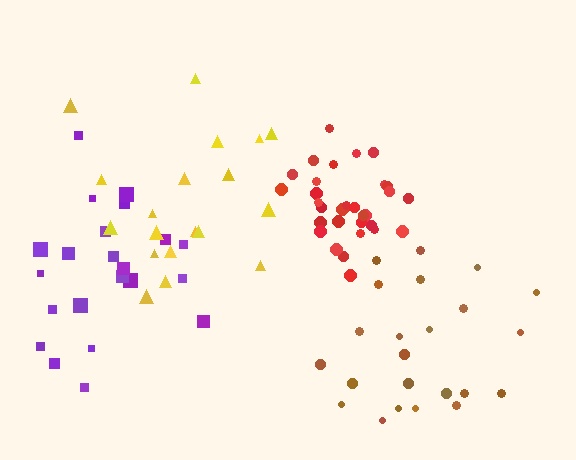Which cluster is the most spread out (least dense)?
Yellow.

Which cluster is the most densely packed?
Red.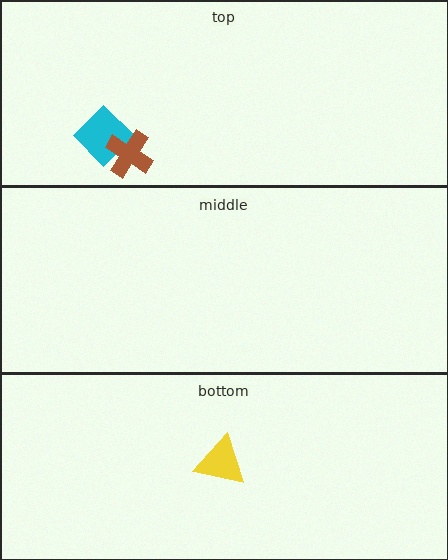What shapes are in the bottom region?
The yellow triangle.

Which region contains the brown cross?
The top region.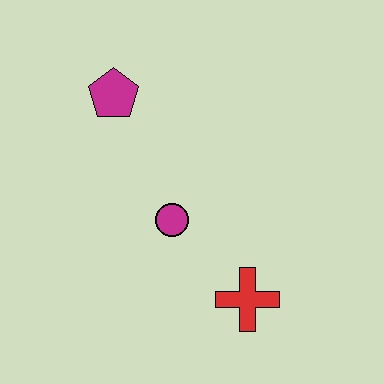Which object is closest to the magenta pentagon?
The magenta circle is closest to the magenta pentagon.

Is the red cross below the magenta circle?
Yes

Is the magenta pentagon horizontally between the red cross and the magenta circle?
No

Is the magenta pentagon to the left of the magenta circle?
Yes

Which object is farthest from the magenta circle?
The magenta pentagon is farthest from the magenta circle.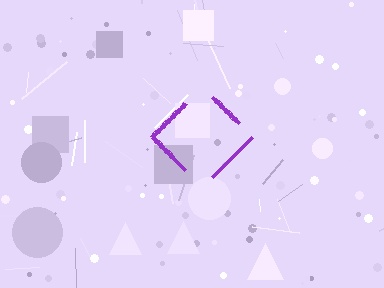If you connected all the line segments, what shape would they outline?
They would outline a diamond.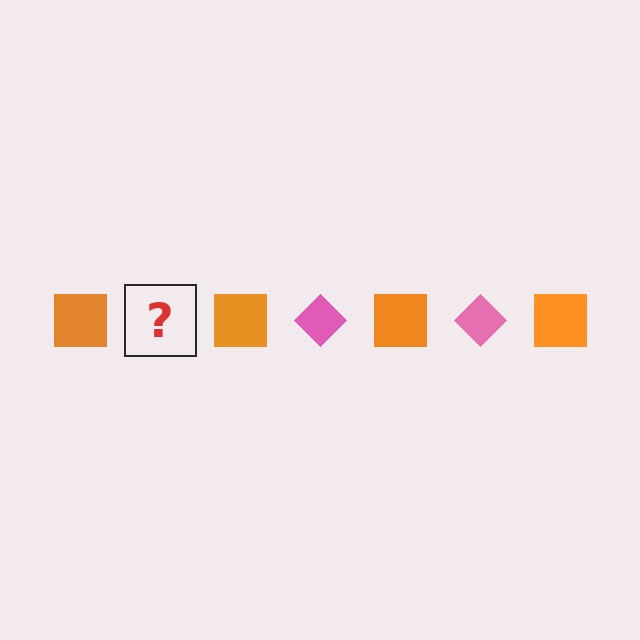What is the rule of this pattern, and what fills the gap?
The rule is that the pattern alternates between orange square and pink diamond. The gap should be filled with a pink diamond.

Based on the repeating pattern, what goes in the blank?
The blank should be a pink diamond.